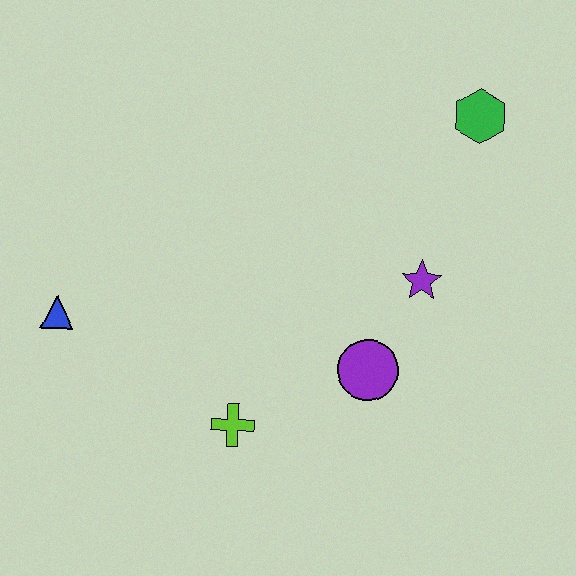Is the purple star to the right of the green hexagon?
No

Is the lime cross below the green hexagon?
Yes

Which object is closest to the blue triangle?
The lime cross is closest to the blue triangle.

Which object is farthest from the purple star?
The blue triangle is farthest from the purple star.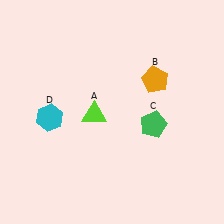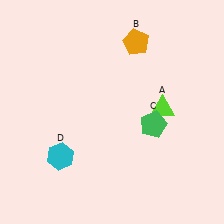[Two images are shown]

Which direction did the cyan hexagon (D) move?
The cyan hexagon (D) moved down.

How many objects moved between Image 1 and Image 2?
3 objects moved between the two images.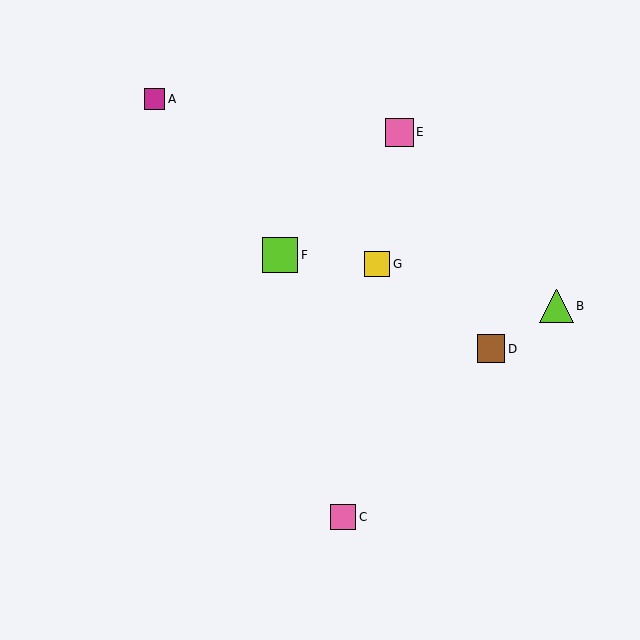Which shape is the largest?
The lime square (labeled F) is the largest.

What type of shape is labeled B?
Shape B is a lime triangle.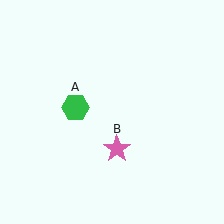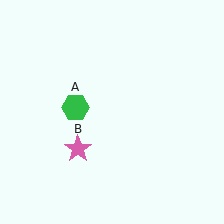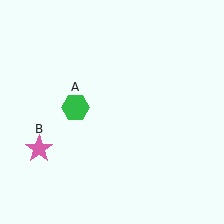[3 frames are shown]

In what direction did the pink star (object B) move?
The pink star (object B) moved left.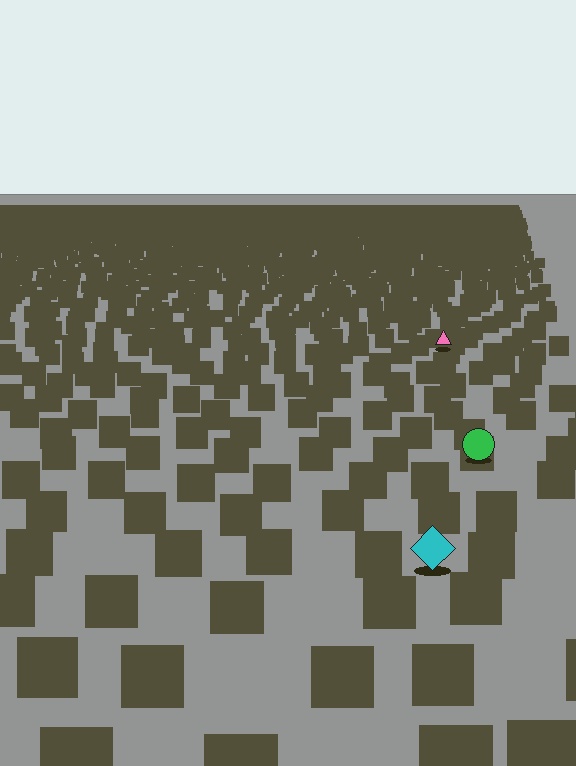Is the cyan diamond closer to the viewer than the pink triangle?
Yes. The cyan diamond is closer — you can tell from the texture gradient: the ground texture is coarser near it.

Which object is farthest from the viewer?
The pink triangle is farthest from the viewer. It appears smaller and the ground texture around it is denser.